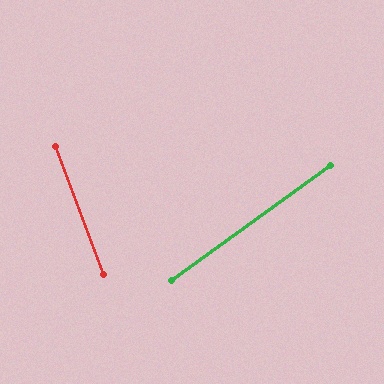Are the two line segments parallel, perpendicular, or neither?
Neither parallel nor perpendicular — they differ by about 75°.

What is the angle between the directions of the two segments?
Approximately 75 degrees.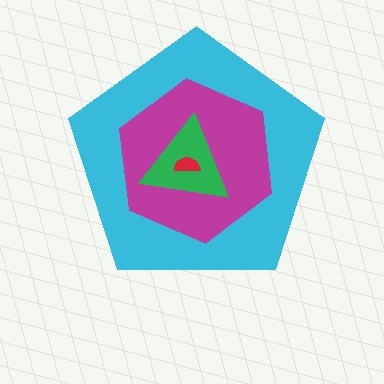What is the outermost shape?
The cyan pentagon.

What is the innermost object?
The red semicircle.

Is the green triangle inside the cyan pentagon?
Yes.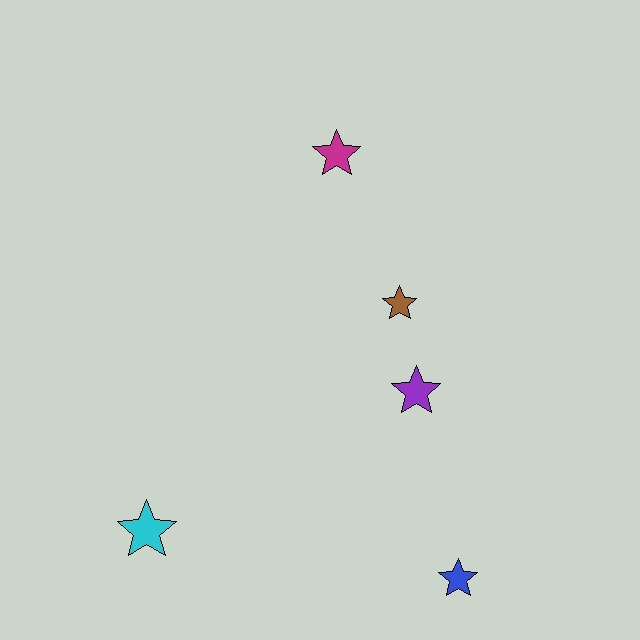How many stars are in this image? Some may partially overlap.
There are 5 stars.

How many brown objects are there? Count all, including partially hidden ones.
There is 1 brown object.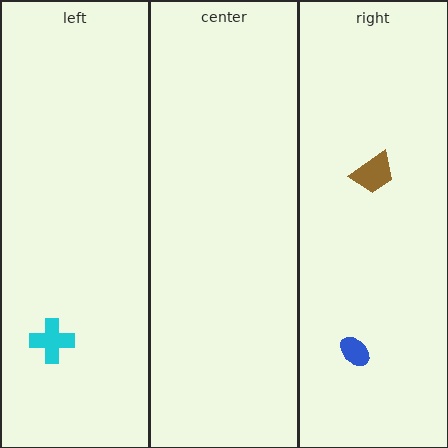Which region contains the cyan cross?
The left region.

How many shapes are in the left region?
1.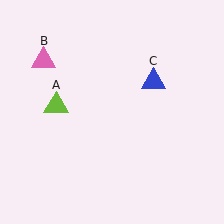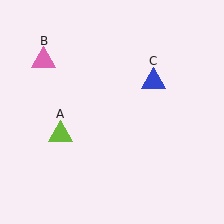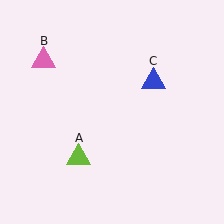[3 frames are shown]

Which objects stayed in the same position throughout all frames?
Pink triangle (object B) and blue triangle (object C) remained stationary.